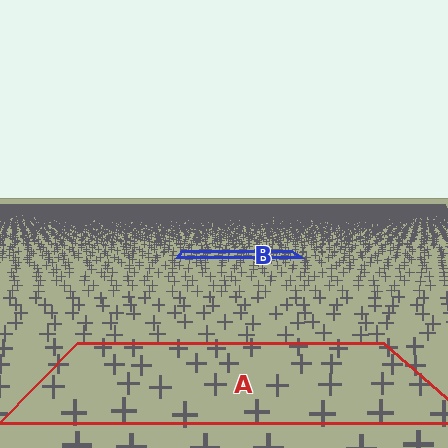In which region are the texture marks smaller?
The texture marks are smaller in region B, because it is farther away.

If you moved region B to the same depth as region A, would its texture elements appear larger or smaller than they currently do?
They would appear larger. At a closer depth, the same texture elements are projected at a bigger on-screen size.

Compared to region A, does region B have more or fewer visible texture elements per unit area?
Region B has more texture elements per unit area — they are packed more densely because it is farther away.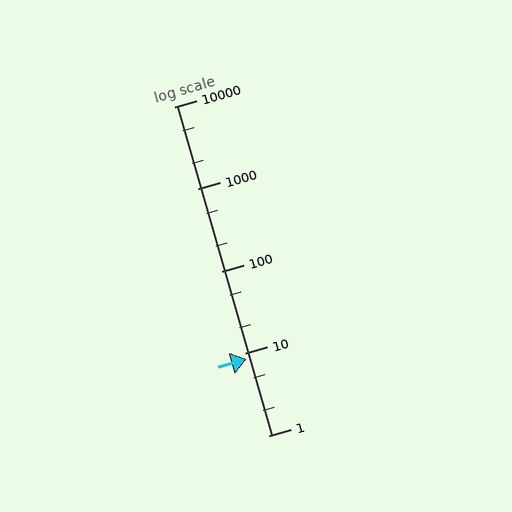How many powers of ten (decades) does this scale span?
The scale spans 4 decades, from 1 to 10000.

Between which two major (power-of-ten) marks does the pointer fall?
The pointer is between 1 and 10.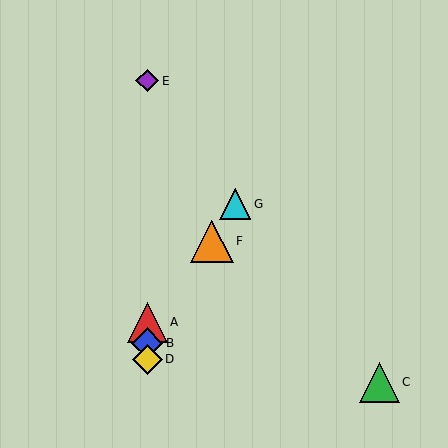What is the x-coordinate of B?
Object B is at x≈147.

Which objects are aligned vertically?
Objects A, B, D, E are aligned vertically.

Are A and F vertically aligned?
No, A is at x≈147 and F is at x≈212.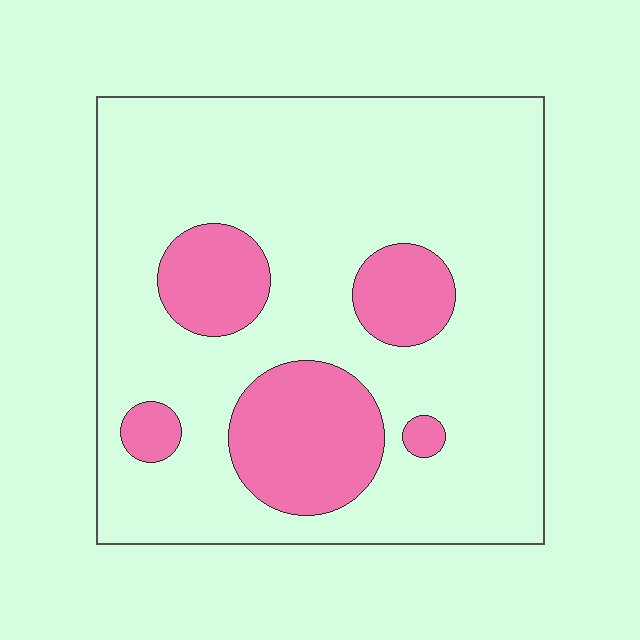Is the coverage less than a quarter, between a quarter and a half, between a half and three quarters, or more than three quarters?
Less than a quarter.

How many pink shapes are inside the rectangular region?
5.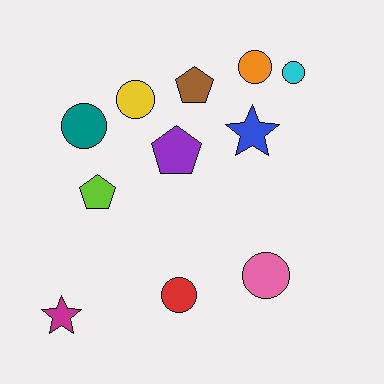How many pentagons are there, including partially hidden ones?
There are 3 pentagons.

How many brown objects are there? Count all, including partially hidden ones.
There is 1 brown object.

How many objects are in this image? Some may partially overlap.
There are 11 objects.